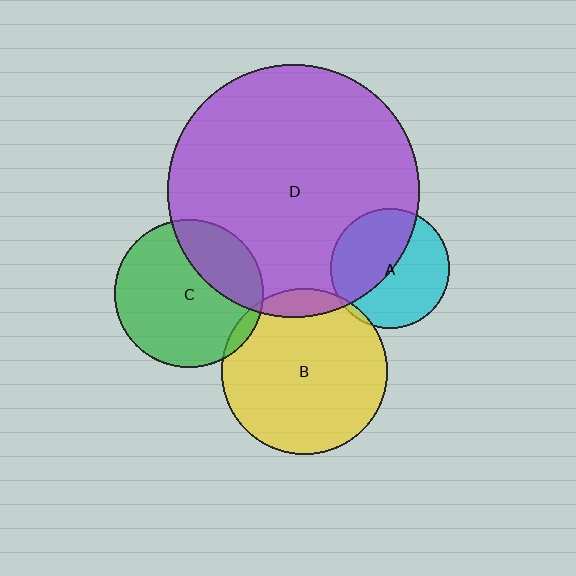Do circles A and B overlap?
Yes.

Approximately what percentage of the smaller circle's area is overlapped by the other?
Approximately 5%.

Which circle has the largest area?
Circle D (purple).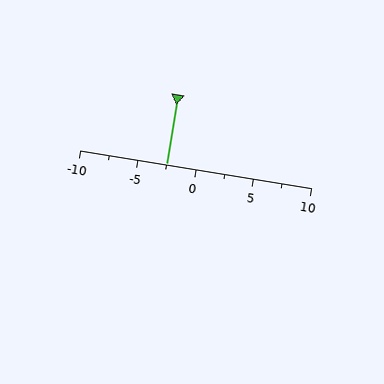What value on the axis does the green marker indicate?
The marker indicates approximately -2.5.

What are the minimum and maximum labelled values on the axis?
The axis runs from -10 to 10.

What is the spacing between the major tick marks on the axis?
The major ticks are spaced 5 apart.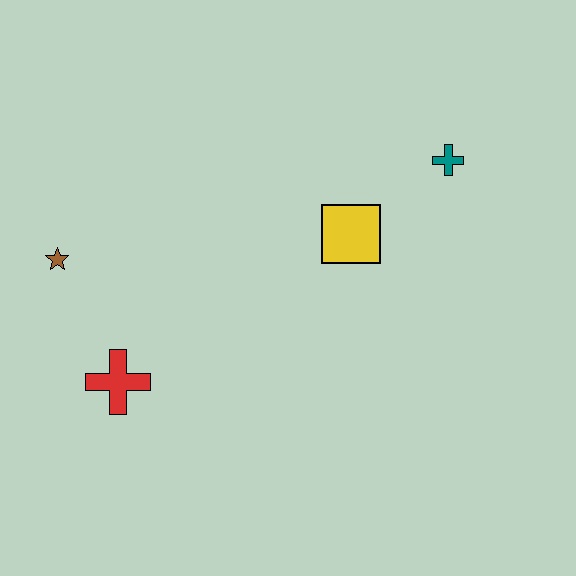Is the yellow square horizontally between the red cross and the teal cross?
Yes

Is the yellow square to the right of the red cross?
Yes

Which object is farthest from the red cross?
The teal cross is farthest from the red cross.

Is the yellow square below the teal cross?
Yes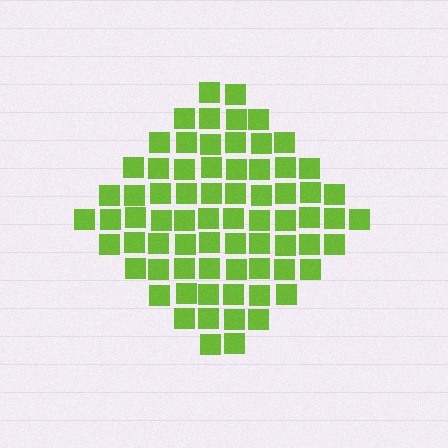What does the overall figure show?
The overall figure shows a diamond.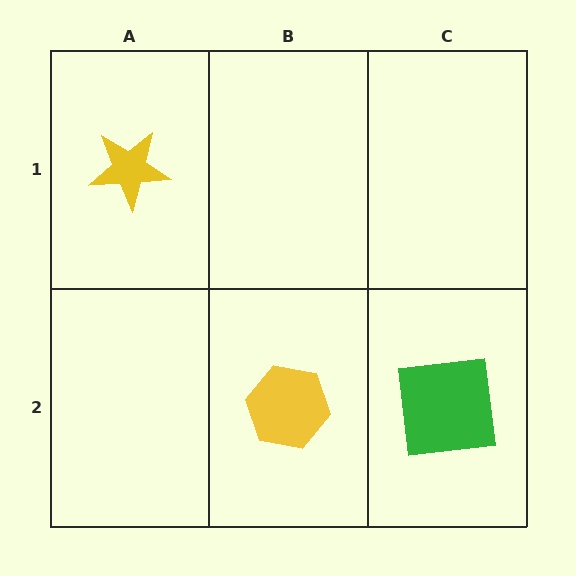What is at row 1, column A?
A yellow star.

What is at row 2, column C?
A green square.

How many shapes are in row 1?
1 shape.